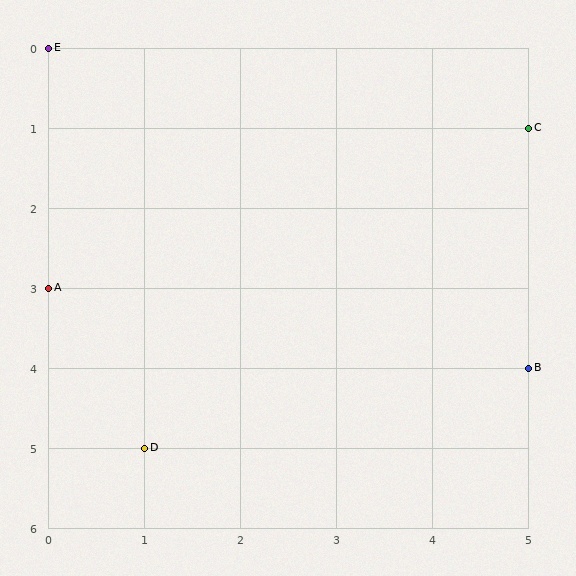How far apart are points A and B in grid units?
Points A and B are 5 columns and 1 row apart (about 5.1 grid units diagonally).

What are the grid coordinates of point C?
Point C is at grid coordinates (5, 1).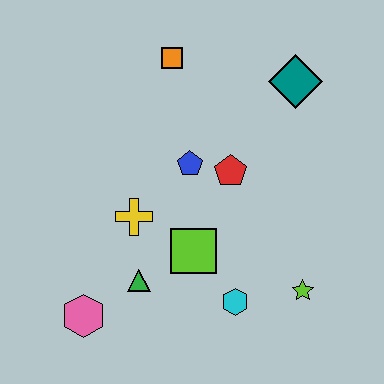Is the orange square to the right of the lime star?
No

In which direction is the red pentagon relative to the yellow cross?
The red pentagon is to the right of the yellow cross.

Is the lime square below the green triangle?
No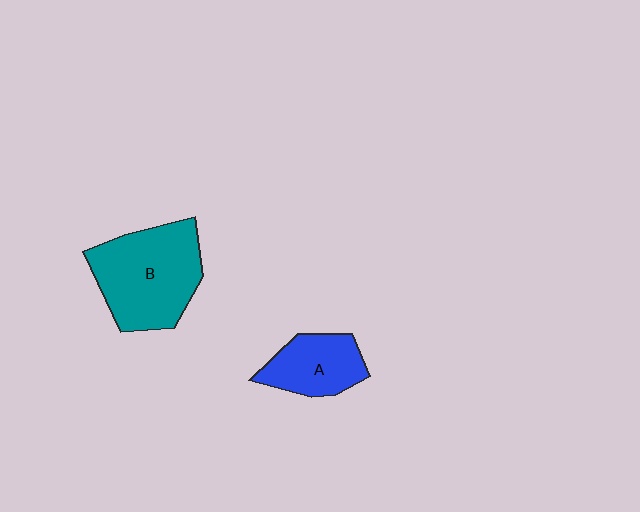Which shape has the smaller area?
Shape A (blue).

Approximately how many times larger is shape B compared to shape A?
Approximately 1.8 times.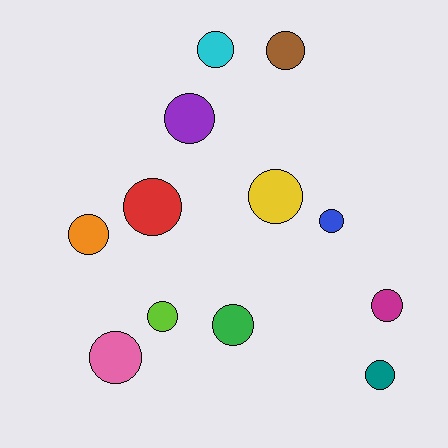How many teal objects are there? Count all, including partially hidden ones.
There is 1 teal object.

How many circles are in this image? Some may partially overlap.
There are 12 circles.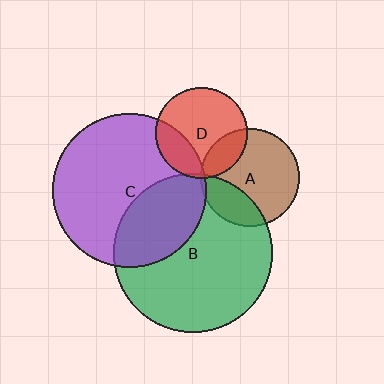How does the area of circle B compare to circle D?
Approximately 3.0 times.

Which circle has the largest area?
Circle B (green).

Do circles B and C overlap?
Yes.